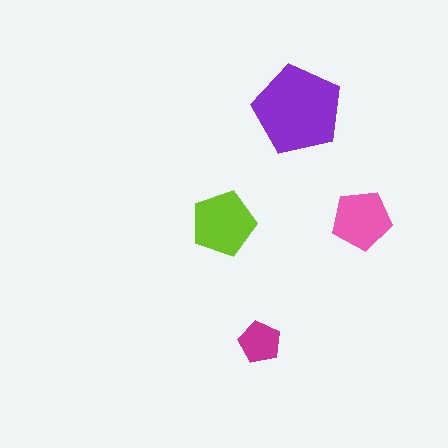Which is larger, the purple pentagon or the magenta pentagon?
The purple one.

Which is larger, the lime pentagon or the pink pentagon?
The lime one.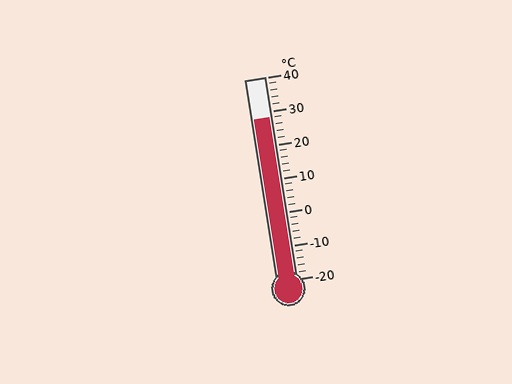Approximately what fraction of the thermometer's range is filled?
The thermometer is filled to approximately 80% of its range.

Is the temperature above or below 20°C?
The temperature is above 20°C.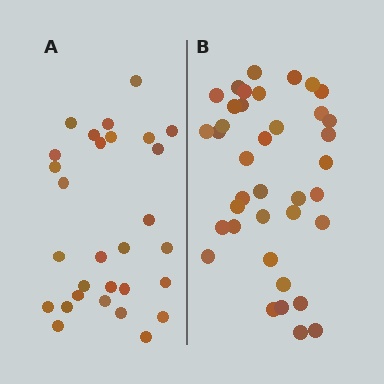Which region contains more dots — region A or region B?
Region B (the right region) has more dots.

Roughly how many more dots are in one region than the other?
Region B has roughly 8 or so more dots than region A.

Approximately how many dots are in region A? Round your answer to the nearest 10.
About 30 dots. (The exact count is 29, which rounds to 30.)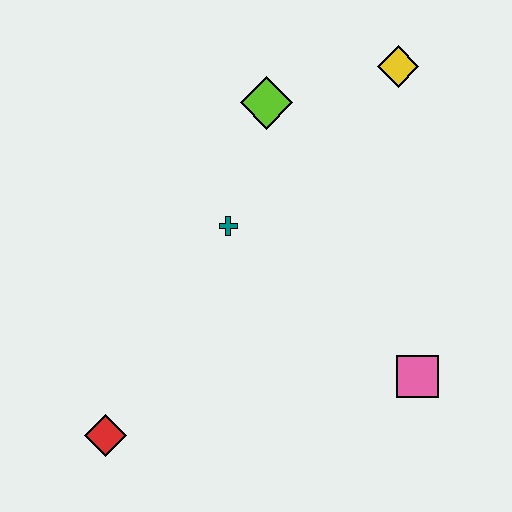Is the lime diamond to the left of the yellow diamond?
Yes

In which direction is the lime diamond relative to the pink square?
The lime diamond is above the pink square.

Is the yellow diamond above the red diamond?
Yes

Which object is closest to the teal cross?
The lime diamond is closest to the teal cross.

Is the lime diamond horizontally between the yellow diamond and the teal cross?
Yes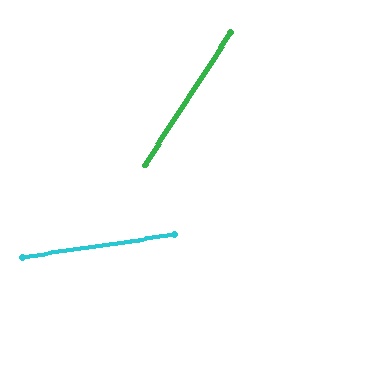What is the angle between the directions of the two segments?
Approximately 49 degrees.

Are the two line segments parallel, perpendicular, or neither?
Neither parallel nor perpendicular — they differ by about 49°.